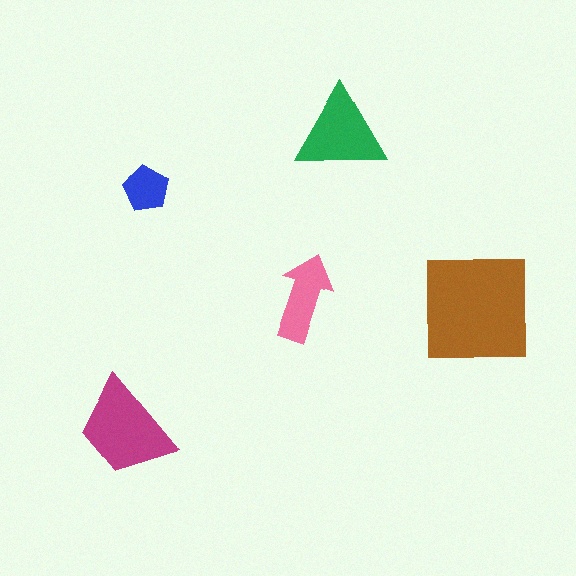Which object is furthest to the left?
The magenta trapezoid is leftmost.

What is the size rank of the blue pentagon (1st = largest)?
5th.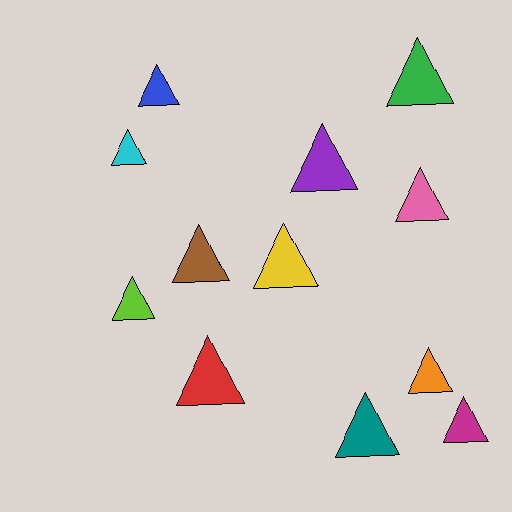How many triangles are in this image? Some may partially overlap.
There are 12 triangles.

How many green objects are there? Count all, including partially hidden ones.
There is 1 green object.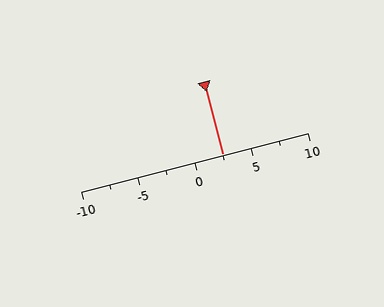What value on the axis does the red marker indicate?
The marker indicates approximately 2.5.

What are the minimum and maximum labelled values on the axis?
The axis runs from -10 to 10.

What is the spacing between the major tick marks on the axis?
The major ticks are spaced 5 apart.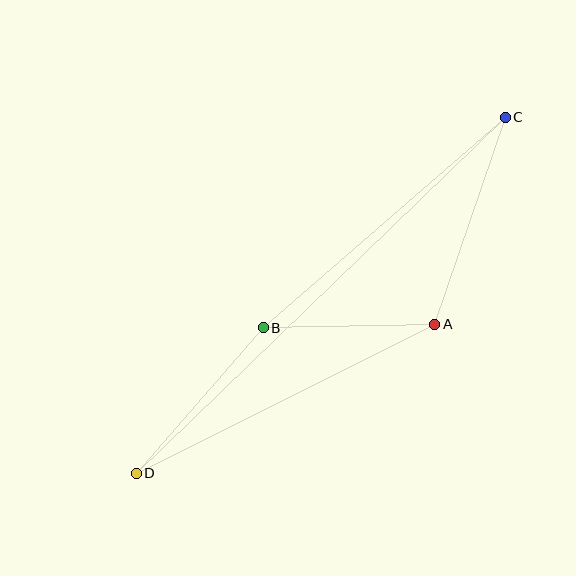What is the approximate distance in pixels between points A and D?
The distance between A and D is approximately 334 pixels.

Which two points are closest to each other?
Points A and B are closest to each other.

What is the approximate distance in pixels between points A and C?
The distance between A and C is approximately 219 pixels.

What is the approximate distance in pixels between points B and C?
The distance between B and C is approximately 321 pixels.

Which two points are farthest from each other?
Points C and D are farthest from each other.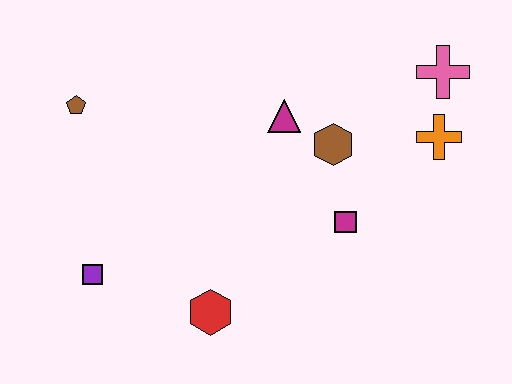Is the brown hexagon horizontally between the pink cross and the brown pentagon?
Yes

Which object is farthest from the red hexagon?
The pink cross is farthest from the red hexagon.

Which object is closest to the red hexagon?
The purple square is closest to the red hexagon.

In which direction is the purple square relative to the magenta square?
The purple square is to the left of the magenta square.